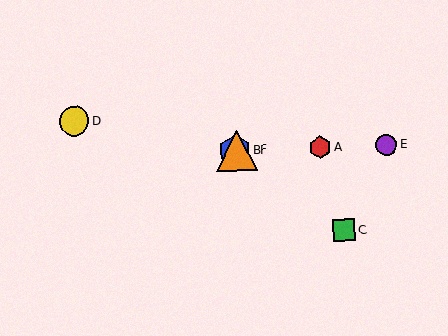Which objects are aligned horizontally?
Objects A, B, E, F are aligned horizontally.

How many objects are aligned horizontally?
4 objects (A, B, E, F) are aligned horizontally.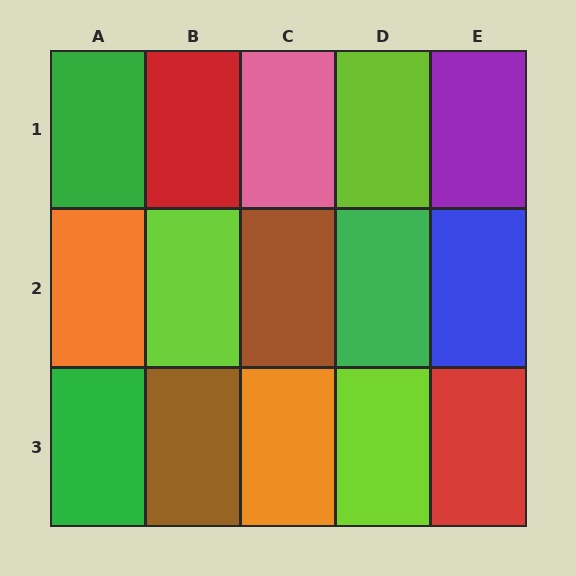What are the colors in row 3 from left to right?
Green, brown, orange, lime, red.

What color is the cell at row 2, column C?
Brown.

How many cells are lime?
3 cells are lime.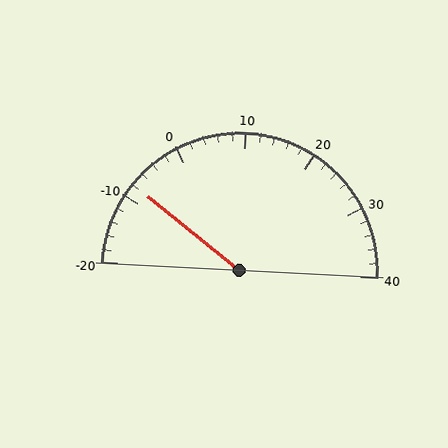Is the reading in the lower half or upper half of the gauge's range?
The reading is in the lower half of the range (-20 to 40).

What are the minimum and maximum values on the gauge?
The gauge ranges from -20 to 40.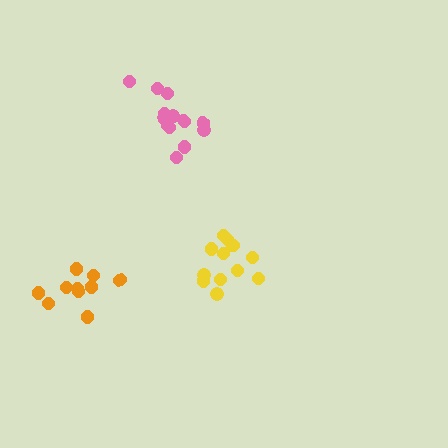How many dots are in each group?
Group 1: 10 dots, Group 2: 12 dots, Group 3: 13 dots (35 total).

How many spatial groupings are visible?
There are 3 spatial groupings.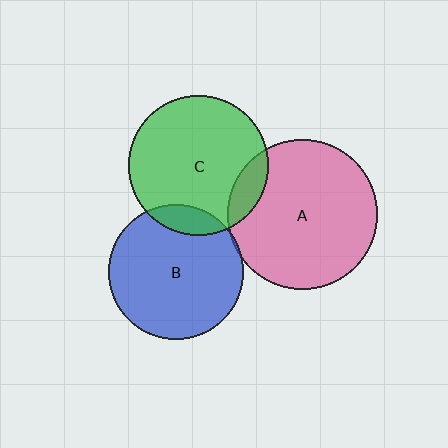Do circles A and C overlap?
Yes.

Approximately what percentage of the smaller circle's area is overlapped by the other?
Approximately 10%.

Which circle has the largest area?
Circle A (pink).